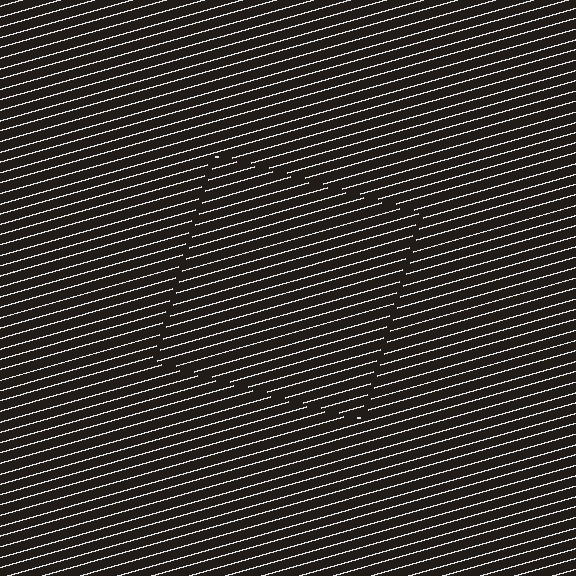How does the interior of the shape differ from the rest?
The interior of the shape contains the same grating, shifted by half a period — the contour is defined by the phase discontinuity where line-ends from the inner and outer gratings abut.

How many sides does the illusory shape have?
4 sides — the line-ends trace a square.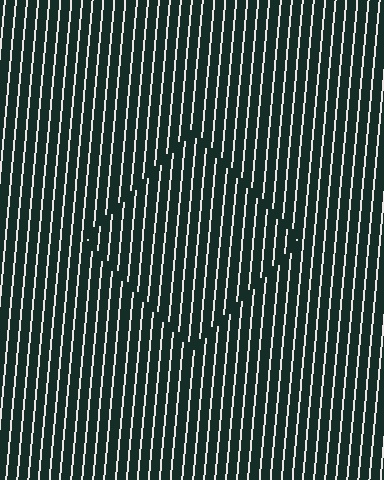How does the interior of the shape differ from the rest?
The interior of the shape contains the same grating, shifted by half a period — the contour is defined by the phase discontinuity where line-ends from the inner and outer gratings abut.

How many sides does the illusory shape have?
4 sides — the line-ends trace a square.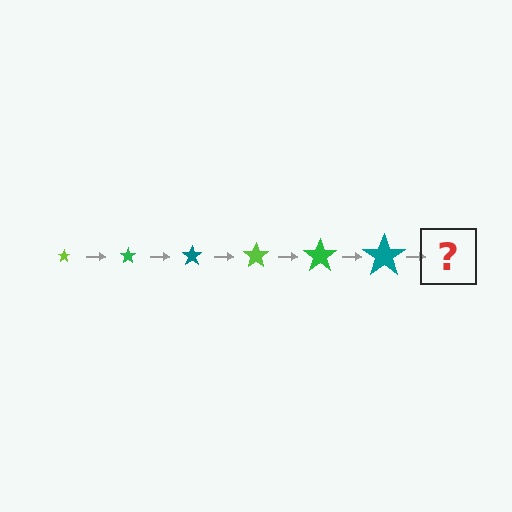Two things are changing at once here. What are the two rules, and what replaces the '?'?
The two rules are that the star grows larger each step and the color cycles through lime, green, and teal. The '?' should be a lime star, larger than the previous one.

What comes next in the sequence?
The next element should be a lime star, larger than the previous one.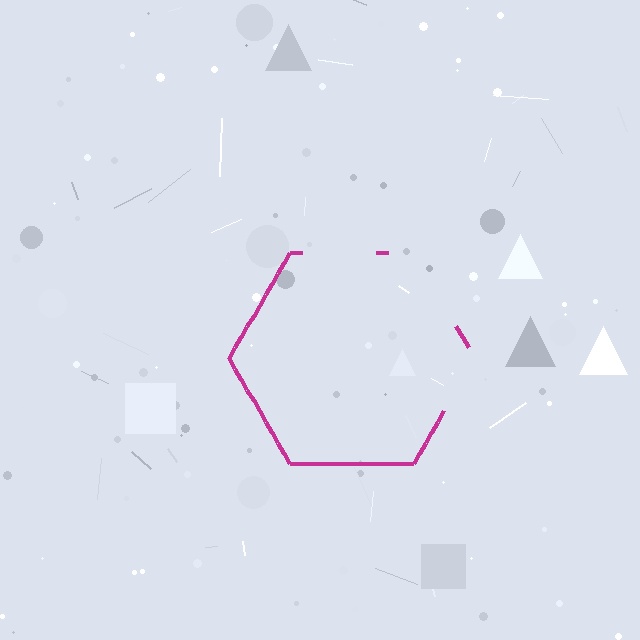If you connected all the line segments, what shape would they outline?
They would outline a hexagon.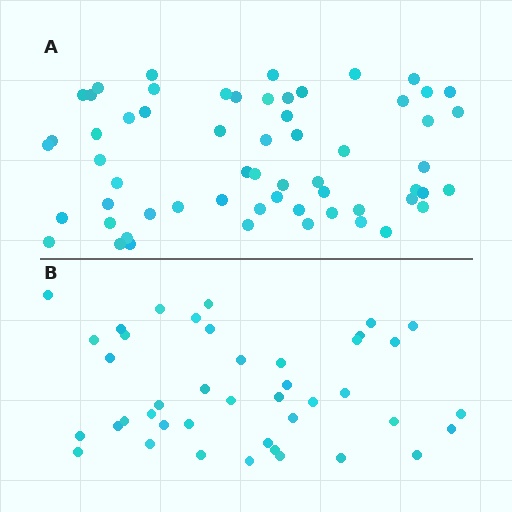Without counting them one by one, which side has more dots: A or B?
Region A (the top region) has more dots.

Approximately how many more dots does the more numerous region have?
Region A has approximately 20 more dots than region B.